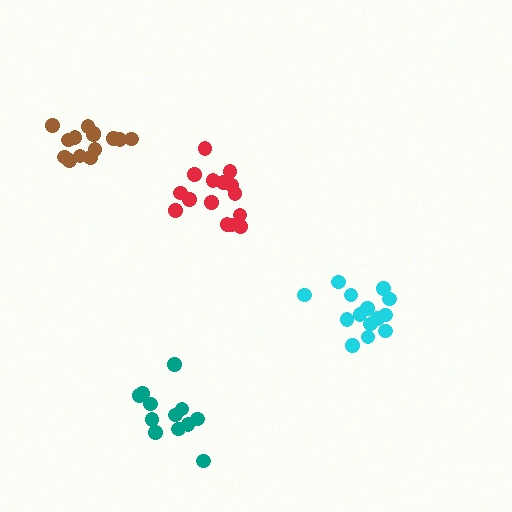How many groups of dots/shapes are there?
There are 4 groups.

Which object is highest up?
The brown cluster is topmost.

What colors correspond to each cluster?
The clusters are colored: red, teal, cyan, brown.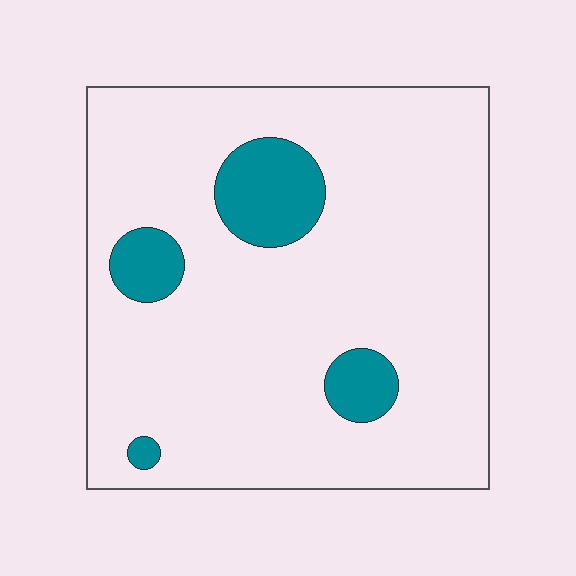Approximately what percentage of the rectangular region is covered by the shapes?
Approximately 10%.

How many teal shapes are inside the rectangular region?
4.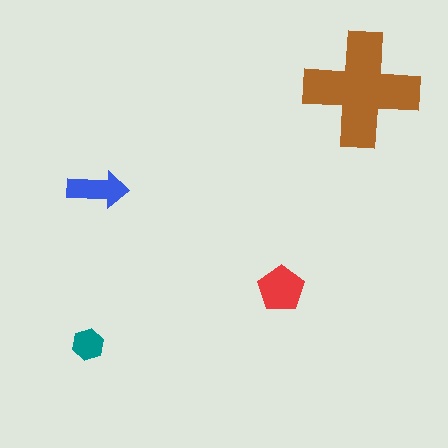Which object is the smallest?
The teal hexagon.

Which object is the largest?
The brown cross.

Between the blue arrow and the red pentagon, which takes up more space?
The red pentagon.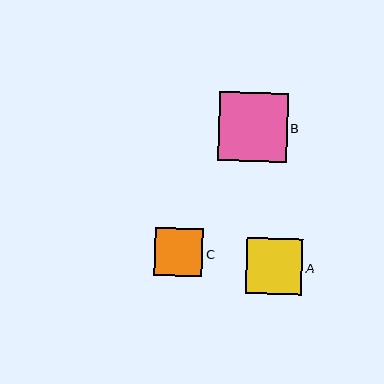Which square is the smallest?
Square C is the smallest with a size of approximately 49 pixels.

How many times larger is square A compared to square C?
Square A is approximately 1.2 times the size of square C.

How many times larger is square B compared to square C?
Square B is approximately 1.4 times the size of square C.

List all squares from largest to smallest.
From largest to smallest: B, A, C.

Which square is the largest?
Square B is the largest with a size of approximately 69 pixels.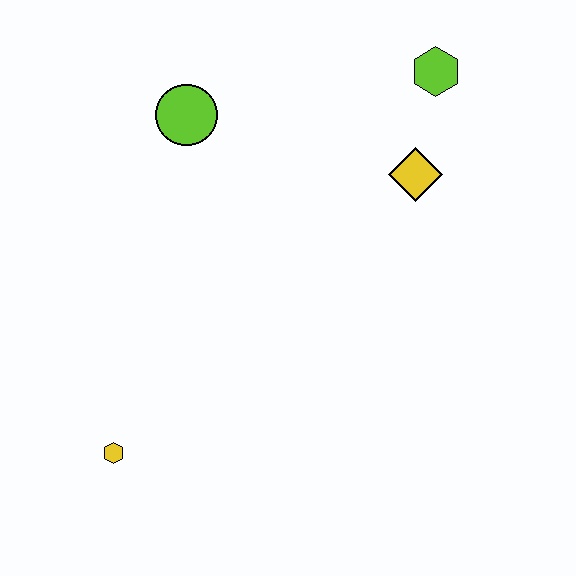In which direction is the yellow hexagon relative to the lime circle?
The yellow hexagon is below the lime circle.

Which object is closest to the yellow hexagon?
The lime circle is closest to the yellow hexagon.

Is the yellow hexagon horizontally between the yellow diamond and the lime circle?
No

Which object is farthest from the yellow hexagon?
The lime hexagon is farthest from the yellow hexagon.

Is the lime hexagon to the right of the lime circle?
Yes